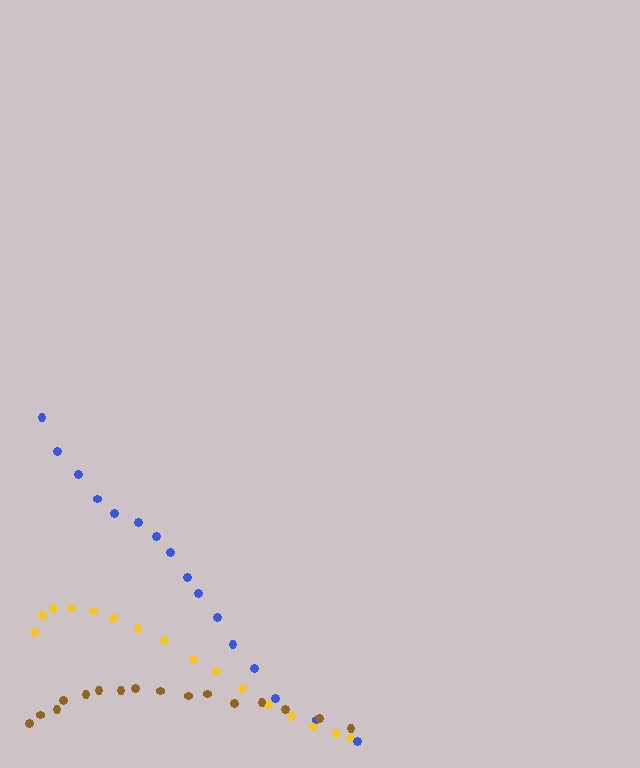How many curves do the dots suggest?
There are 3 distinct paths.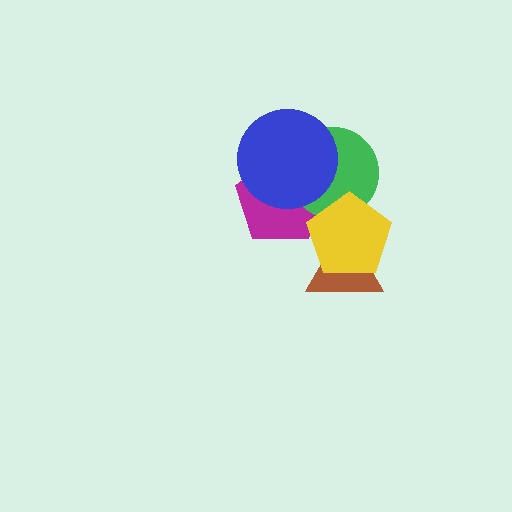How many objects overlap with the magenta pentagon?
3 objects overlap with the magenta pentagon.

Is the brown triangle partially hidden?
Yes, it is partially covered by another shape.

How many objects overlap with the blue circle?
2 objects overlap with the blue circle.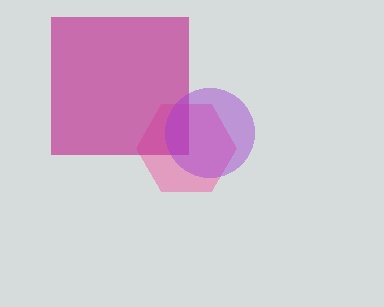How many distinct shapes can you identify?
There are 3 distinct shapes: a pink hexagon, a magenta square, a purple circle.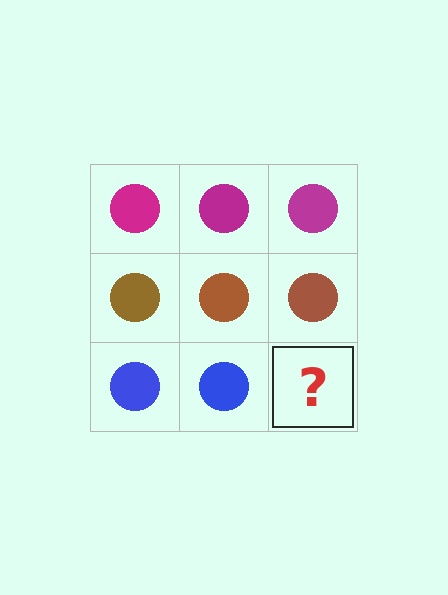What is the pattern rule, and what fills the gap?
The rule is that each row has a consistent color. The gap should be filled with a blue circle.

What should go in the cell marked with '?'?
The missing cell should contain a blue circle.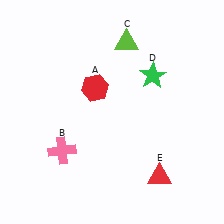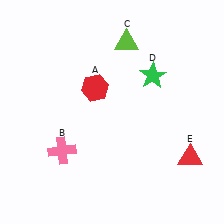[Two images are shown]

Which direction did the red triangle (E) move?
The red triangle (E) moved right.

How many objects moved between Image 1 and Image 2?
1 object moved between the two images.